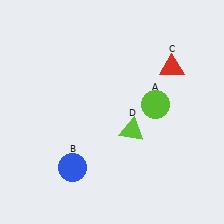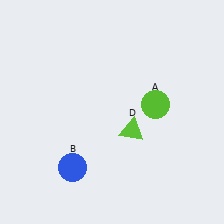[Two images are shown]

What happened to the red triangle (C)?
The red triangle (C) was removed in Image 2. It was in the top-right area of Image 1.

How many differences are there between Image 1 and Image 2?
There is 1 difference between the two images.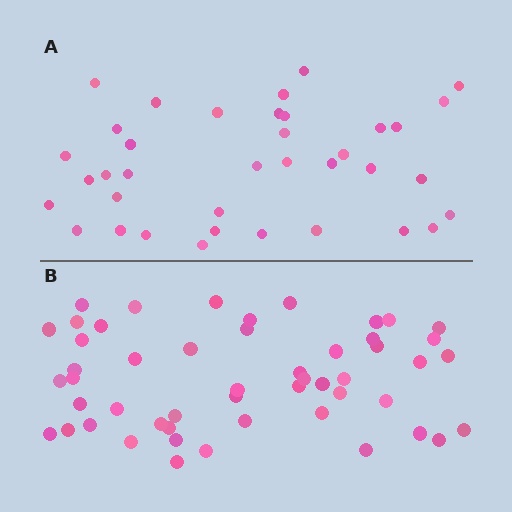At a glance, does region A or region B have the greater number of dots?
Region B (the bottom region) has more dots.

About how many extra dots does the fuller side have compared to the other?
Region B has approximately 15 more dots than region A.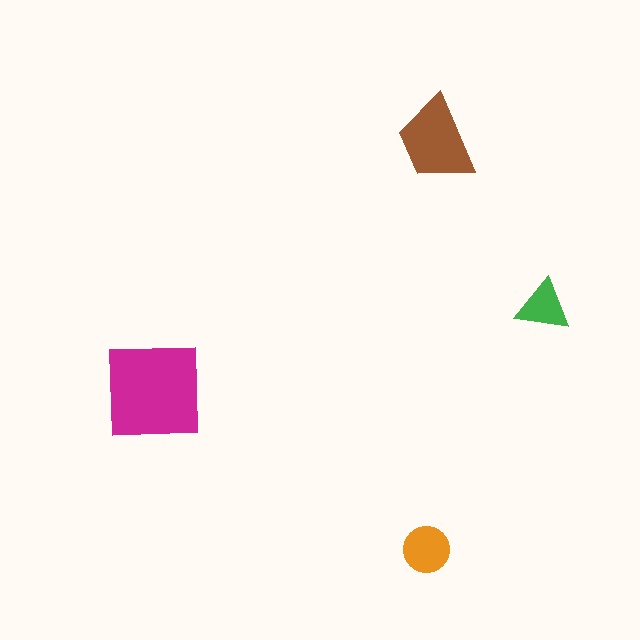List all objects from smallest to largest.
The green triangle, the orange circle, the brown trapezoid, the magenta square.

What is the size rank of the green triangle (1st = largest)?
4th.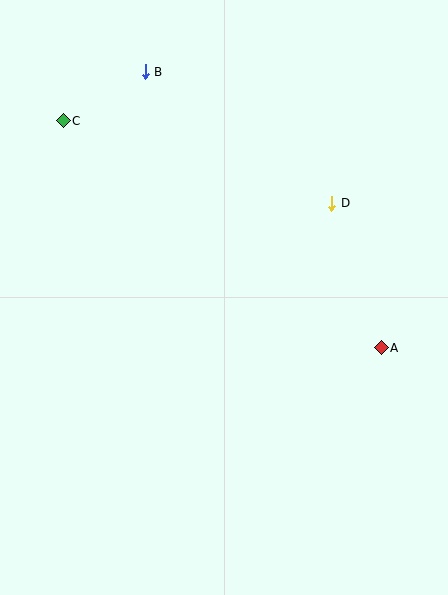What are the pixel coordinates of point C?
Point C is at (63, 121).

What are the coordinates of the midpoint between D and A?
The midpoint between D and A is at (357, 275).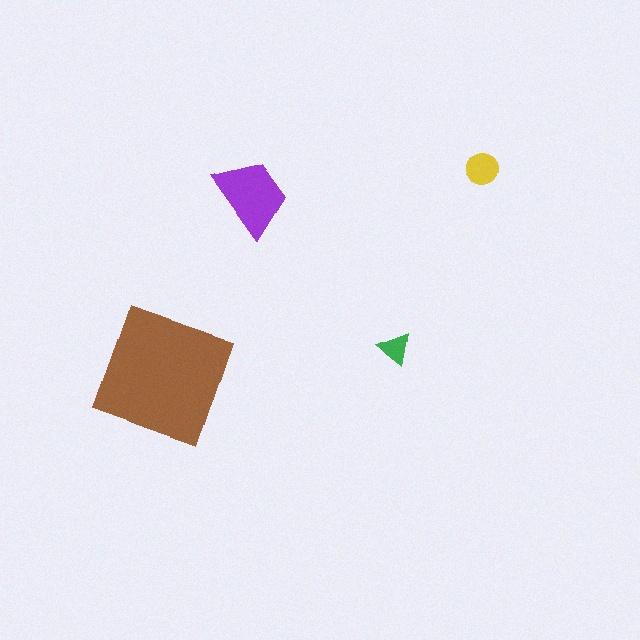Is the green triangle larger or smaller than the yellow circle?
Smaller.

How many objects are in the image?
There are 4 objects in the image.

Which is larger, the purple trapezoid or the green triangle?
The purple trapezoid.